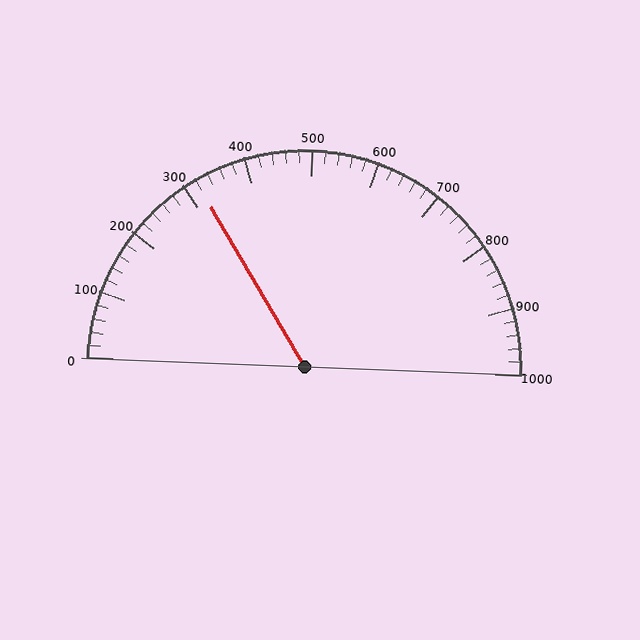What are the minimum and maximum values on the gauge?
The gauge ranges from 0 to 1000.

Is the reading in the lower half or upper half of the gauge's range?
The reading is in the lower half of the range (0 to 1000).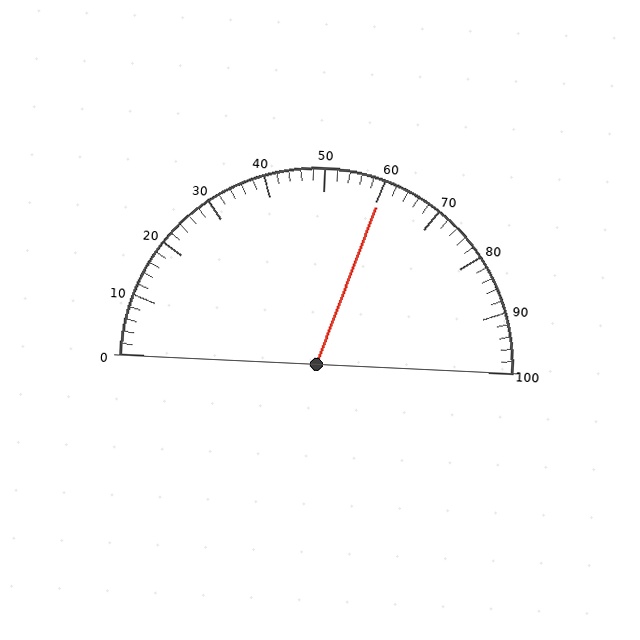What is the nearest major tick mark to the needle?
The nearest major tick mark is 60.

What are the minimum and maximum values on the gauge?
The gauge ranges from 0 to 100.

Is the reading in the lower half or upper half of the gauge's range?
The reading is in the upper half of the range (0 to 100).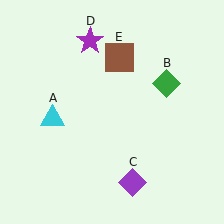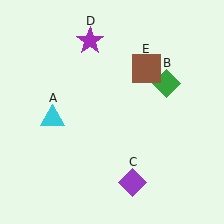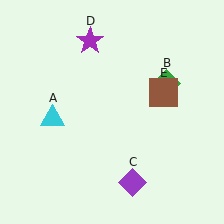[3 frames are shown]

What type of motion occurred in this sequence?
The brown square (object E) rotated clockwise around the center of the scene.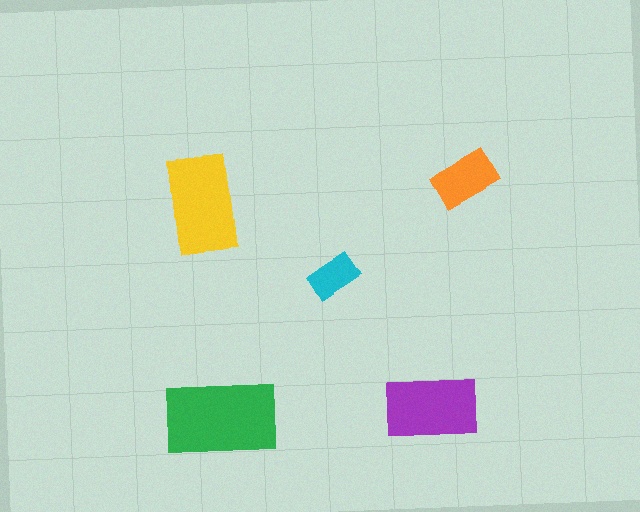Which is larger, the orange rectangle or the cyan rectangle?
The orange one.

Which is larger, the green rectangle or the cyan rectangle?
The green one.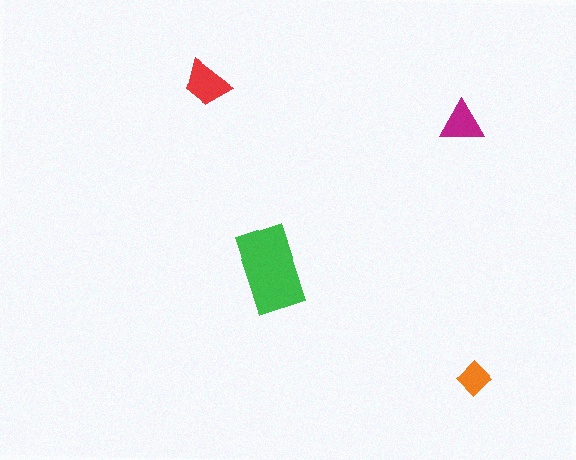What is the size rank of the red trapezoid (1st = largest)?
2nd.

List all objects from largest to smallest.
The green rectangle, the red trapezoid, the magenta triangle, the orange diamond.